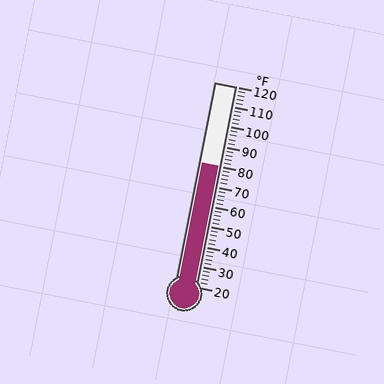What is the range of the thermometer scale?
The thermometer scale ranges from 20°F to 120°F.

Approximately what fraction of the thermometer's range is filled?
The thermometer is filled to approximately 60% of its range.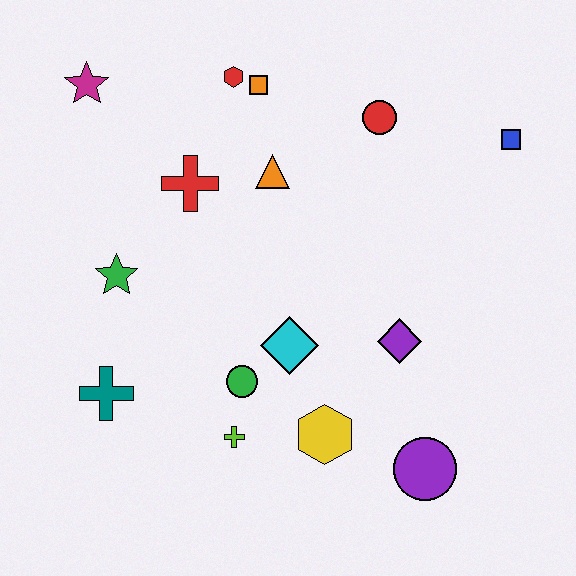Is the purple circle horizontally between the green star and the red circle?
No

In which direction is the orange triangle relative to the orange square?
The orange triangle is below the orange square.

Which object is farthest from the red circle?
The teal cross is farthest from the red circle.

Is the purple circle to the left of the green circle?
No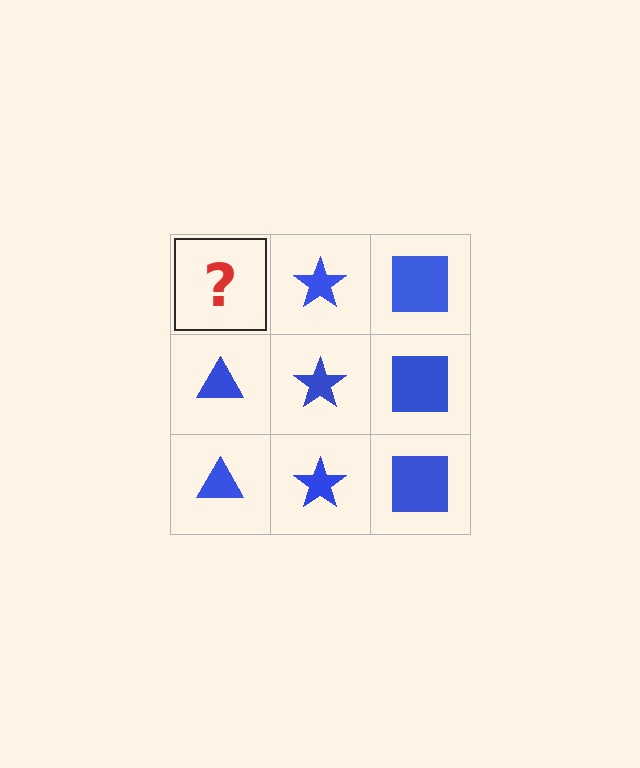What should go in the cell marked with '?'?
The missing cell should contain a blue triangle.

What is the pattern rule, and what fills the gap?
The rule is that each column has a consistent shape. The gap should be filled with a blue triangle.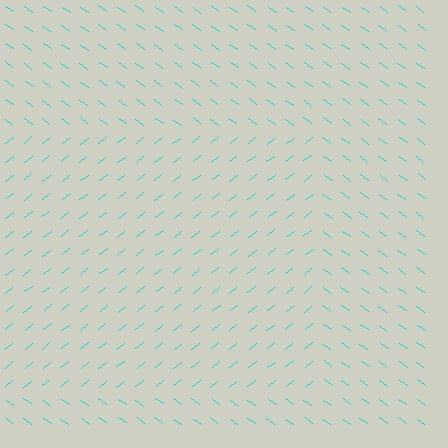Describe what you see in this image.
The image is filled with small cyan line segments. A rectangle region in the image has lines oriented differently from the surrounding lines, creating a visible texture boundary.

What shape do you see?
I see a rectangle.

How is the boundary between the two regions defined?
The boundary is defined purely by a change in line orientation (approximately 73 degrees difference). All lines are the same color and thickness.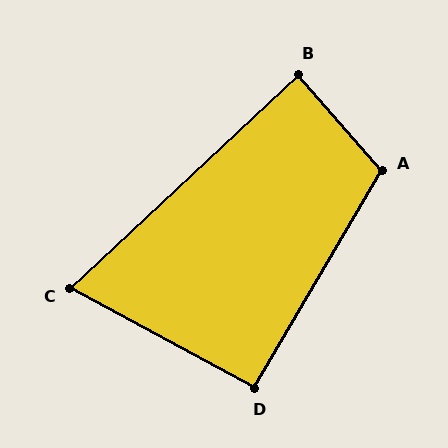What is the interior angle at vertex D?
Approximately 92 degrees (approximately right).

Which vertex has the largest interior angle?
A, at approximately 108 degrees.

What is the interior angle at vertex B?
Approximately 88 degrees (approximately right).